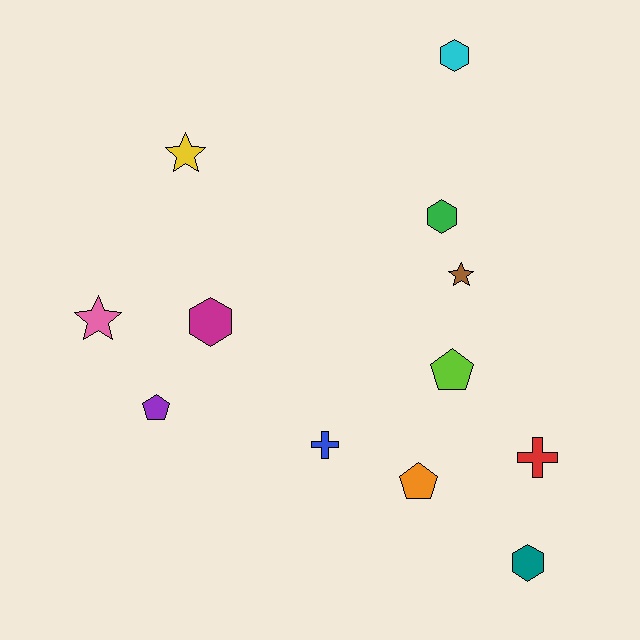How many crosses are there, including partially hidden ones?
There are 2 crosses.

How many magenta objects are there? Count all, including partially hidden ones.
There is 1 magenta object.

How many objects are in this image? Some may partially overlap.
There are 12 objects.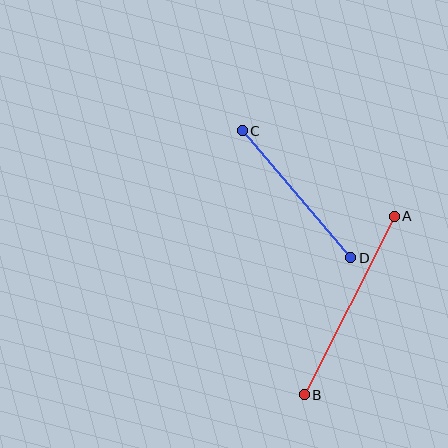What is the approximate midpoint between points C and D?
The midpoint is at approximately (297, 194) pixels.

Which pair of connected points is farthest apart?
Points A and B are farthest apart.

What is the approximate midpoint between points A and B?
The midpoint is at approximately (349, 306) pixels.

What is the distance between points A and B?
The distance is approximately 200 pixels.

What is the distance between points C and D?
The distance is approximately 167 pixels.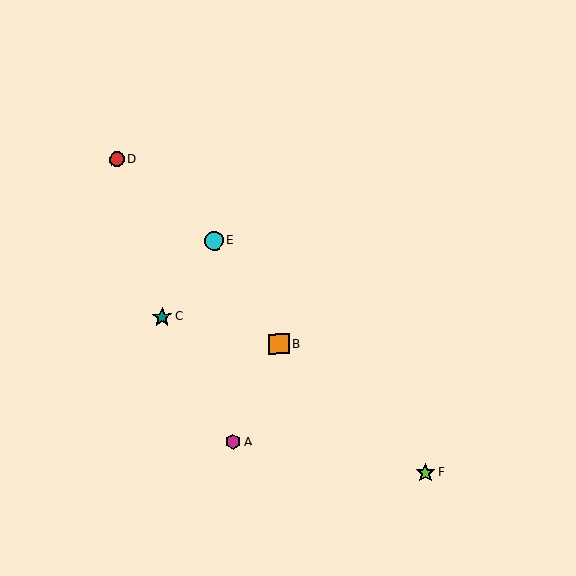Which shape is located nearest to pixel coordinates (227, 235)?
The cyan circle (labeled E) at (214, 241) is nearest to that location.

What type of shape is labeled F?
Shape F is a lime star.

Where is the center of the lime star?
The center of the lime star is at (425, 473).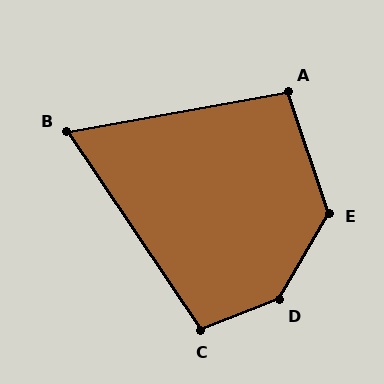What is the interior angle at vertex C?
Approximately 103 degrees (obtuse).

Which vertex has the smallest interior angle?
B, at approximately 66 degrees.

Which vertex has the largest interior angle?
D, at approximately 141 degrees.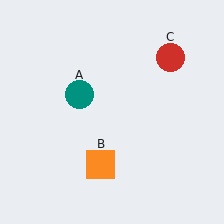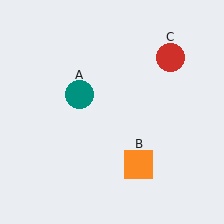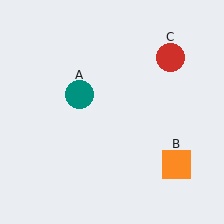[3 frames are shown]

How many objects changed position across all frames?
1 object changed position: orange square (object B).